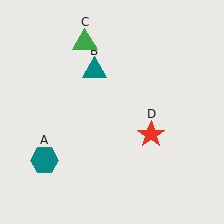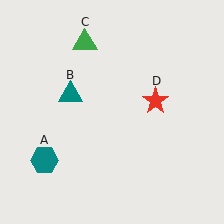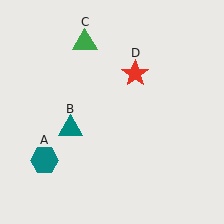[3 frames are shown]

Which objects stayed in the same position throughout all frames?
Teal hexagon (object A) and green triangle (object C) remained stationary.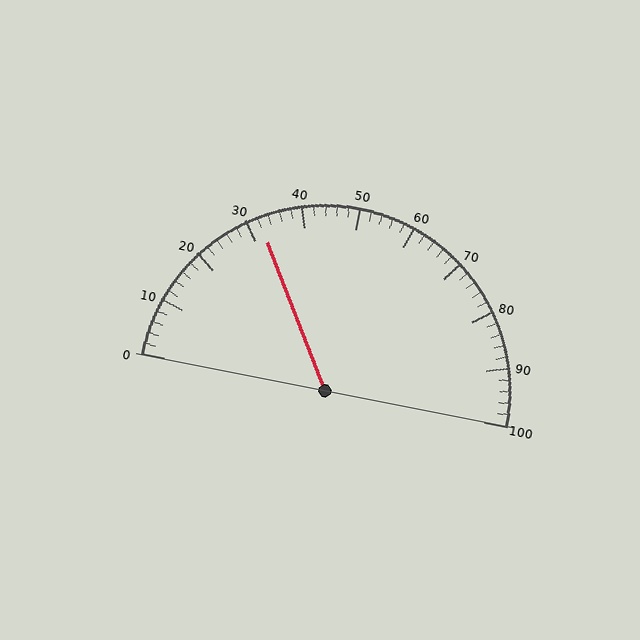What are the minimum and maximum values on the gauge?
The gauge ranges from 0 to 100.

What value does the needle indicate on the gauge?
The needle indicates approximately 32.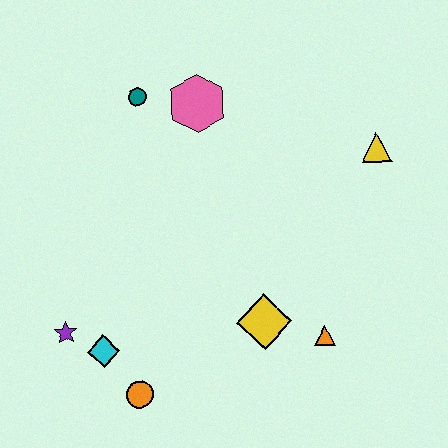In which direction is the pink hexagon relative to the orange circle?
The pink hexagon is above the orange circle.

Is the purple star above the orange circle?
Yes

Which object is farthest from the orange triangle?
The teal circle is farthest from the orange triangle.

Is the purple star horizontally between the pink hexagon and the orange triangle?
No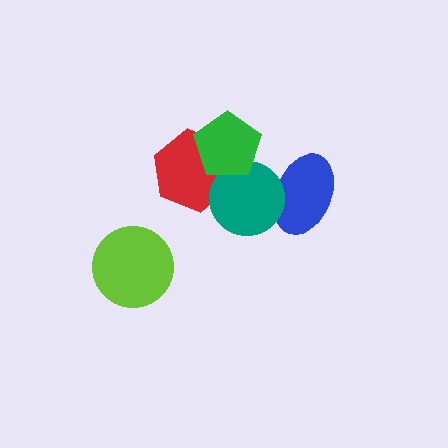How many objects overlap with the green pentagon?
2 objects overlap with the green pentagon.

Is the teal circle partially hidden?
Yes, it is partially covered by another shape.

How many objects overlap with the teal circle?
3 objects overlap with the teal circle.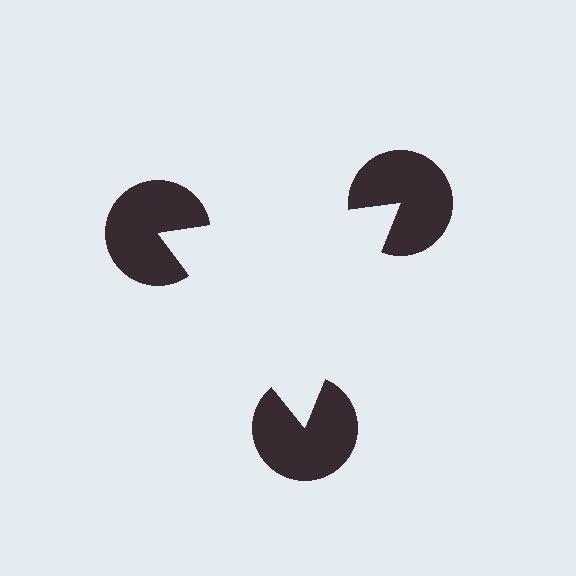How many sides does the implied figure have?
3 sides.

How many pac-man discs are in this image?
There are 3 — one at each vertex of the illusory triangle.